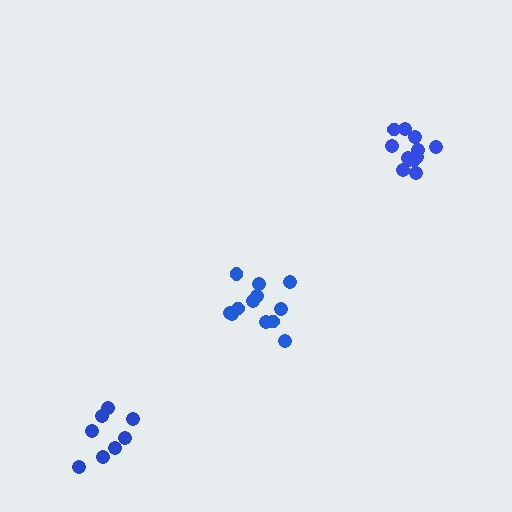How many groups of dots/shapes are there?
There are 3 groups.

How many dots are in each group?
Group 1: 12 dots, Group 2: 12 dots, Group 3: 8 dots (32 total).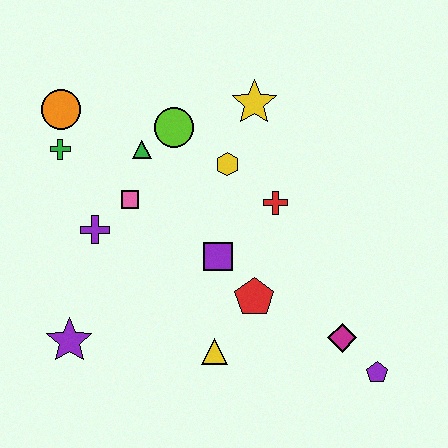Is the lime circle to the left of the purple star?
No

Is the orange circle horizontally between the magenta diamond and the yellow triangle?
No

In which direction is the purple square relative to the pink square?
The purple square is to the right of the pink square.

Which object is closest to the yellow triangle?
The red pentagon is closest to the yellow triangle.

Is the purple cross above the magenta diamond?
Yes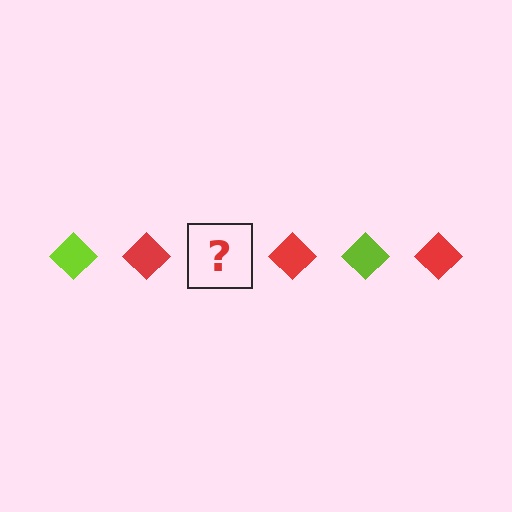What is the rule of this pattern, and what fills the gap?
The rule is that the pattern cycles through lime, red diamonds. The gap should be filled with a lime diamond.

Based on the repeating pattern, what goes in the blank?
The blank should be a lime diamond.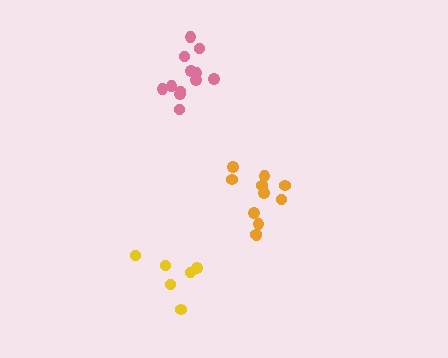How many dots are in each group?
Group 1: 6 dots, Group 2: 12 dots, Group 3: 11 dots (29 total).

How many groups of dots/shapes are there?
There are 3 groups.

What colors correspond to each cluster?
The clusters are colored: yellow, pink, orange.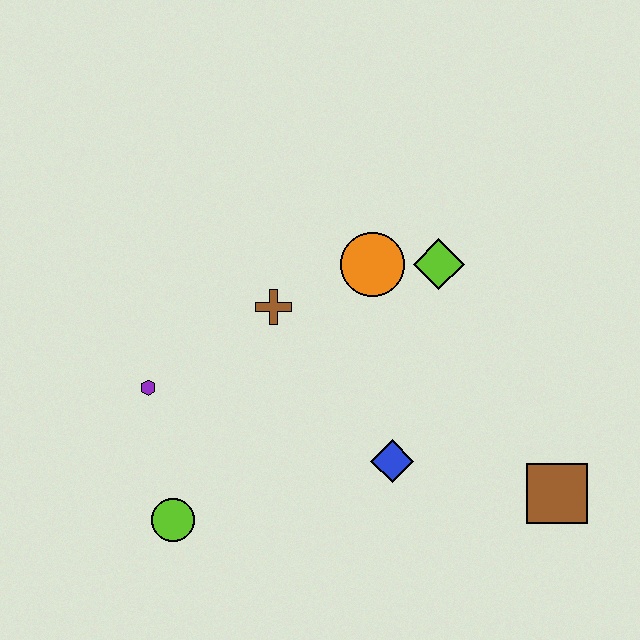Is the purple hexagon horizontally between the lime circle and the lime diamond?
No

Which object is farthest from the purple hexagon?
The brown square is farthest from the purple hexagon.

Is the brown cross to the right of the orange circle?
No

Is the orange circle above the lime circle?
Yes